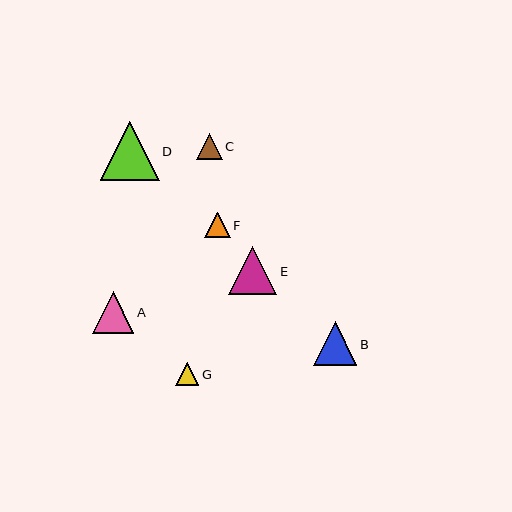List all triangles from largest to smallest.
From largest to smallest: D, E, B, A, C, F, G.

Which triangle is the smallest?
Triangle G is the smallest with a size of approximately 23 pixels.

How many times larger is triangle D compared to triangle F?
Triangle D is approximately 2.3 times the size of triangle F.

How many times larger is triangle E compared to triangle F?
Triangle E is approximately 1.9 times the size of triangle F.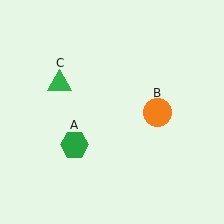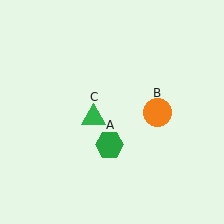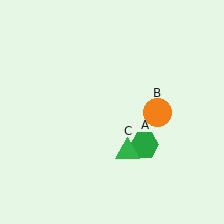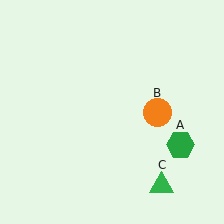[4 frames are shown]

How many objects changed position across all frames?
2 objects changed position: green hexagon (object A), green triangle (object C).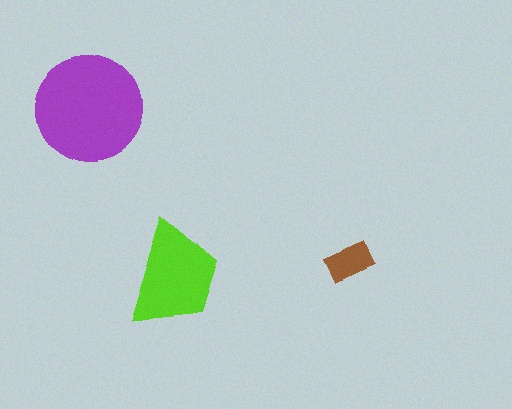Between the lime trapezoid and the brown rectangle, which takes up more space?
The lime trapezoid.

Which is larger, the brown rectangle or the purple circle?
The purple circle.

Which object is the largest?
The purple circle.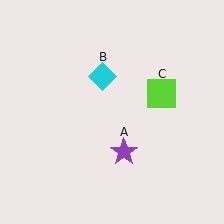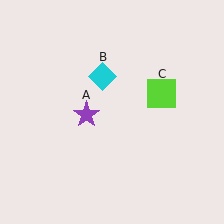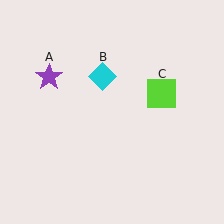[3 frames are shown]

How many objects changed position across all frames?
1 object changed position: purple star (object A).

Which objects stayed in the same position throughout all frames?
Cyan diamond (object B) and lime square (object C) remained stationary.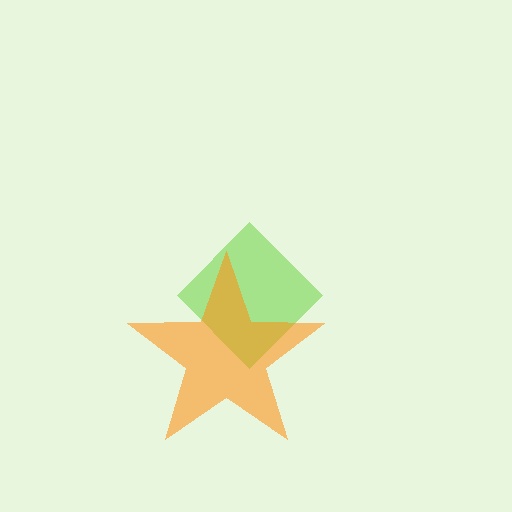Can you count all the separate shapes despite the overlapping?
Yes, there are 2 separate shapes.